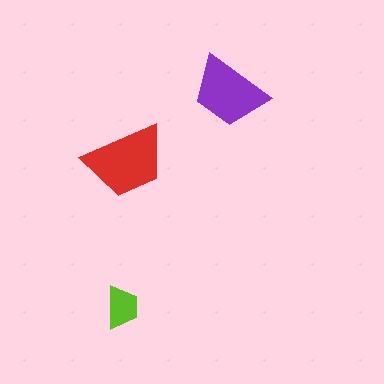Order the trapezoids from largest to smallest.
the red one, the purple one, the lime one.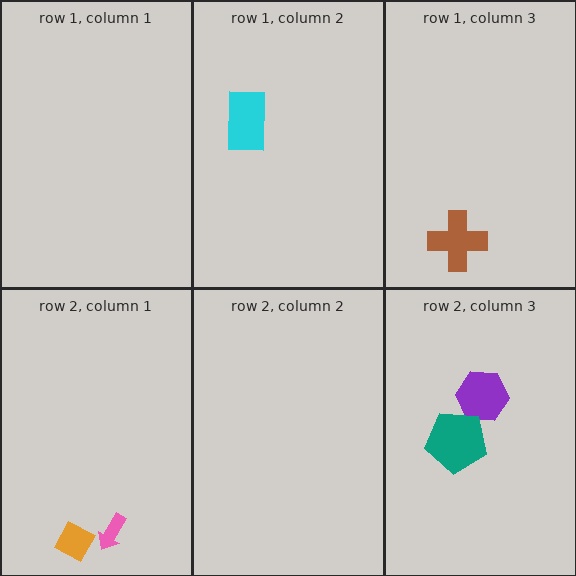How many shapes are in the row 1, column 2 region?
1.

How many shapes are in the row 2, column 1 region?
2.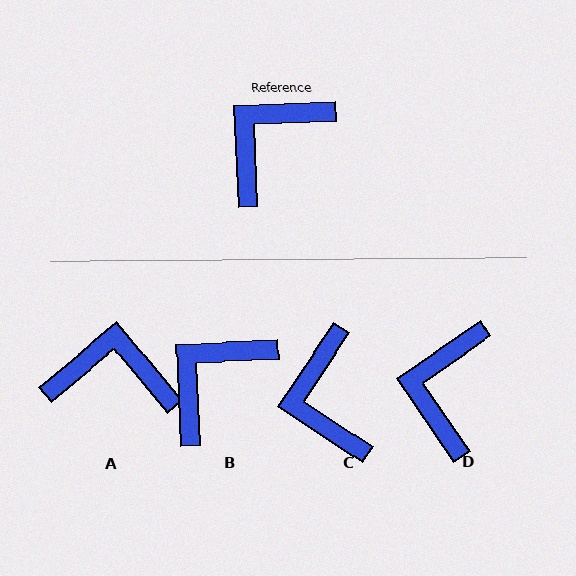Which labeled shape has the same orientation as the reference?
B.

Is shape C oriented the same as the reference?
No, it is off by about 54 degrees.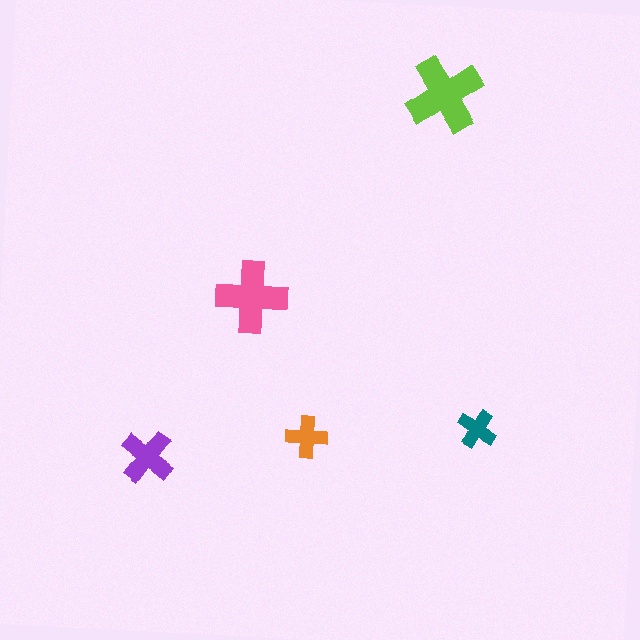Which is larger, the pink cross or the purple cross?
The pink one.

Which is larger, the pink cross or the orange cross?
The pink one.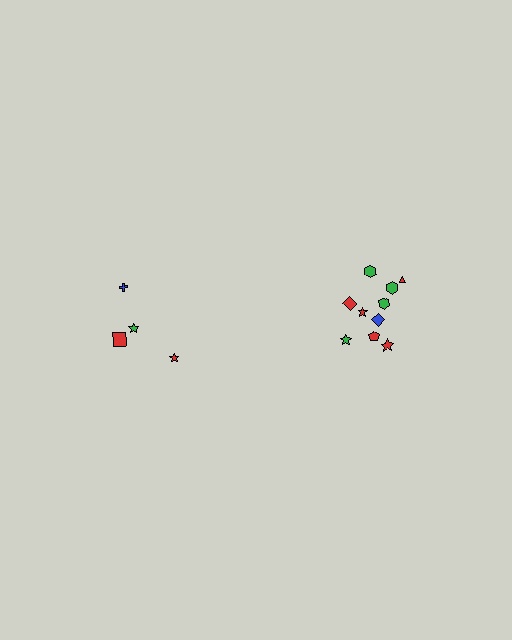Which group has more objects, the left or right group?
The right group.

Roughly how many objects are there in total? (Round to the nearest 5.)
Roughly 15 objects in total.